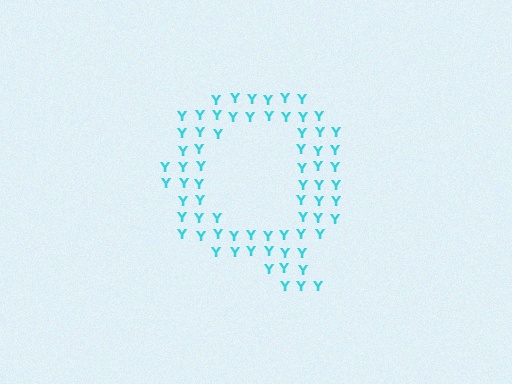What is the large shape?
The large shape is the letter Q.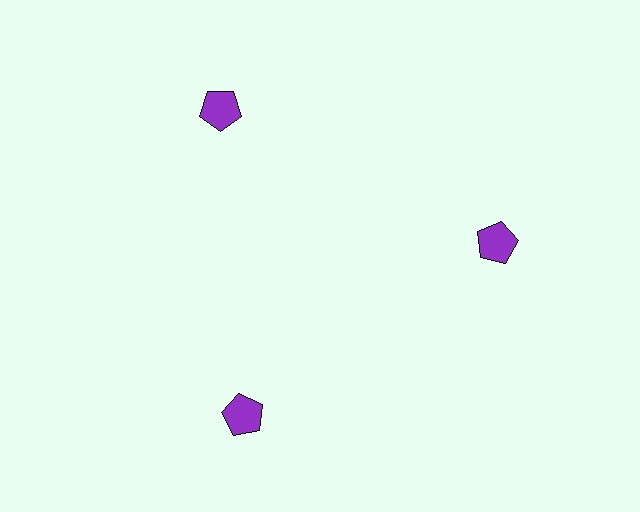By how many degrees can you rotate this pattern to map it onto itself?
The pattern maps onto itself every 120 degrees of rotation.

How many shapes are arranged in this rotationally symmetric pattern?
There are 3 shapes, arranged in 3 groups of 1.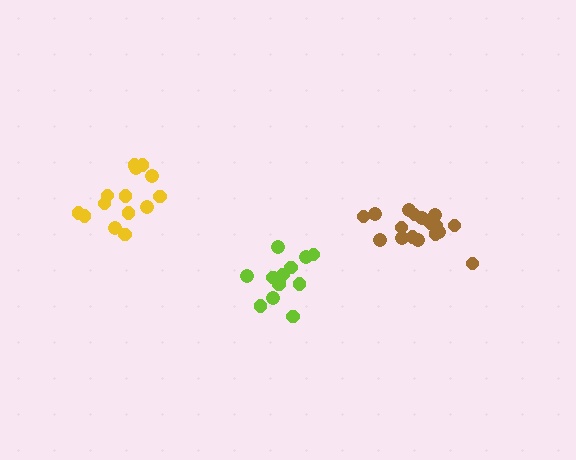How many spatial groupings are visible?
There are 3 spatial groupings.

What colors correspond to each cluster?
The clusters are colored: yellow, brown, lime.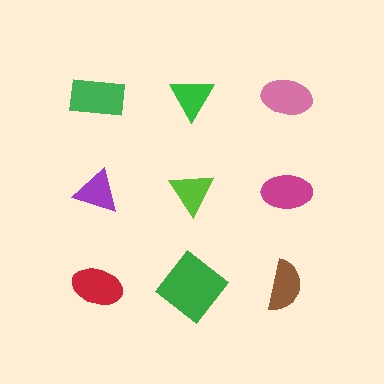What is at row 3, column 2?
A green diamond.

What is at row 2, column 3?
A magenta ellipse.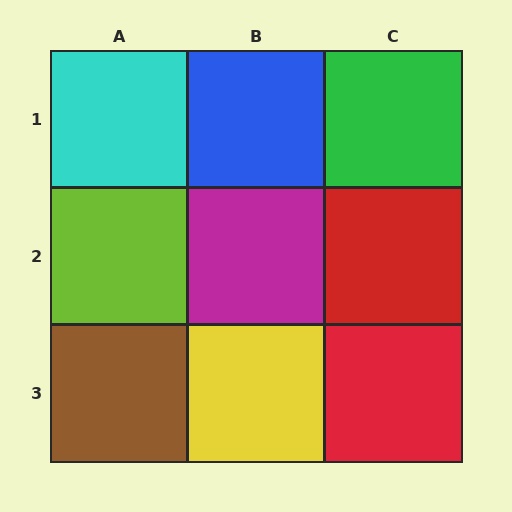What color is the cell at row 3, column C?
Red.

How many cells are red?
2 cells are red.